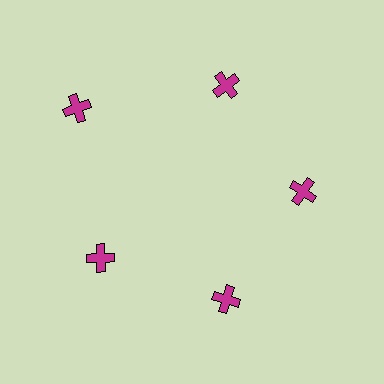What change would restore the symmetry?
The symmetry would be restored by moving it inward, back onto the ring so that all 5 crosses sit at equal angles and equal distance from the center.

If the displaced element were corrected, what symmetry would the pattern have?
It would have 5-fold rotational symmetry — the pattern would map onto itself every 72 degrees.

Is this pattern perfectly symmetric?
No. The 5 magenta crosses are arranged in a ring, but one element near the 10 o'clock position is pushed outward from the center, breaking the 5-fold rotational symmetry.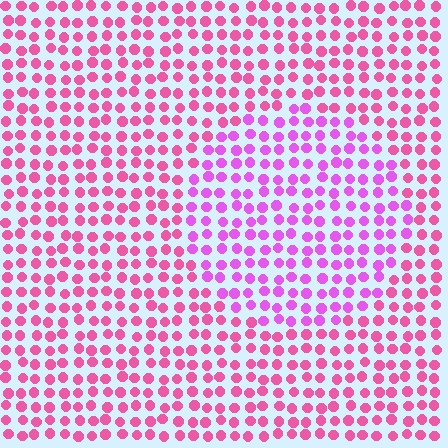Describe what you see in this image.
The image is filled with small pink elements in a uniform arrangement. A circle-shaped region is visible where the elements are tinted to a slightly different hue, forming a subtle color boundary.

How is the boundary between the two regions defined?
The boundary is defined purely by a slight shift in hue (about 32 degrees). Spacing, size, and orientation are identical on both sides.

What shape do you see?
I see a circle.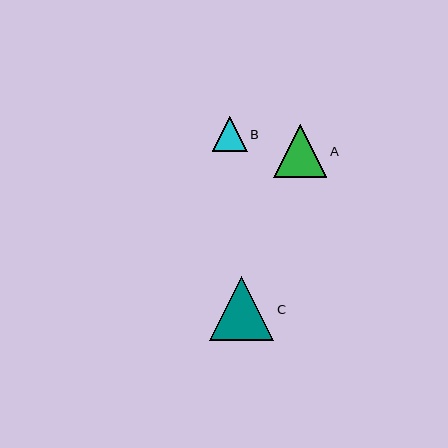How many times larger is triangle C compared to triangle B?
Triangle C is approximately 1.8 times the size of triangle B.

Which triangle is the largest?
Triangle C is the largest with a size of approximately 64 pixels.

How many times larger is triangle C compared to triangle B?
Triangle C is approximately 1.8 times the size of triangle B.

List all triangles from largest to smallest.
From largest to smallest: C, A, B.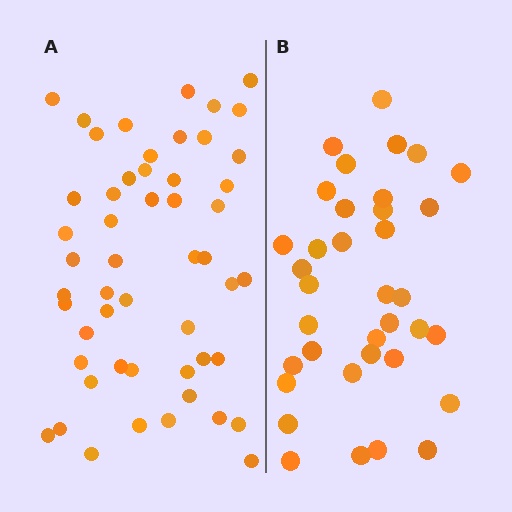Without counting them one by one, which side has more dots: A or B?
Region A (the left region) has more dots.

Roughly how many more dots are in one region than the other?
Region A has approximately 15 more dots than region B.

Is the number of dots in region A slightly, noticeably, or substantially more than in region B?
Region A has noticeably more, but not dramatically so. The ratio is roughly 1.4 to 1.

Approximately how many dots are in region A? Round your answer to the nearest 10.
About 50 dots. (The exact count is 52, which rounds to 50.)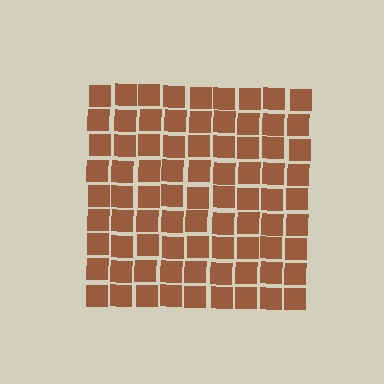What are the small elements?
The small elements are squares.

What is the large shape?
The large shape is a square.